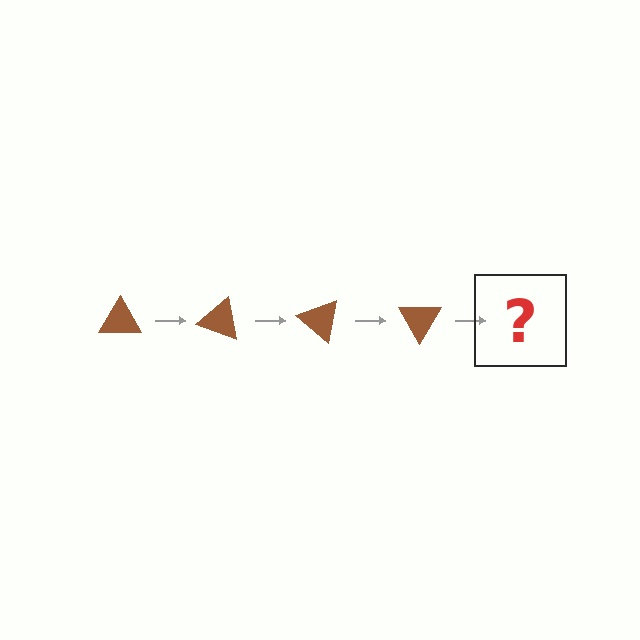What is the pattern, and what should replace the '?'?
The pattern is that the triangle rotates 20 degrees each step. The '?' should be a brown triangle rotated 80 degrees.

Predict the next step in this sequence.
The next step is a brown triangle rotated 80 degrees.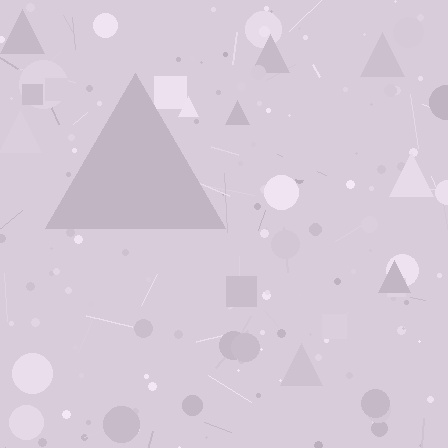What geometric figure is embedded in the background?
A triangle is embedded in the background.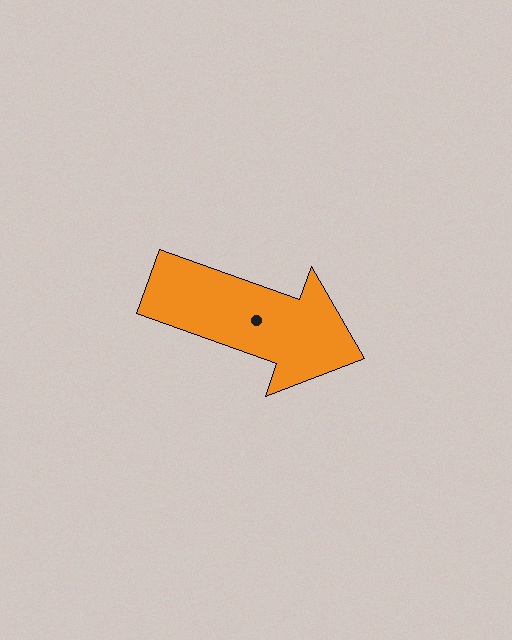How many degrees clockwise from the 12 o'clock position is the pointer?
Approximately 110 degrees.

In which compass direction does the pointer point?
East.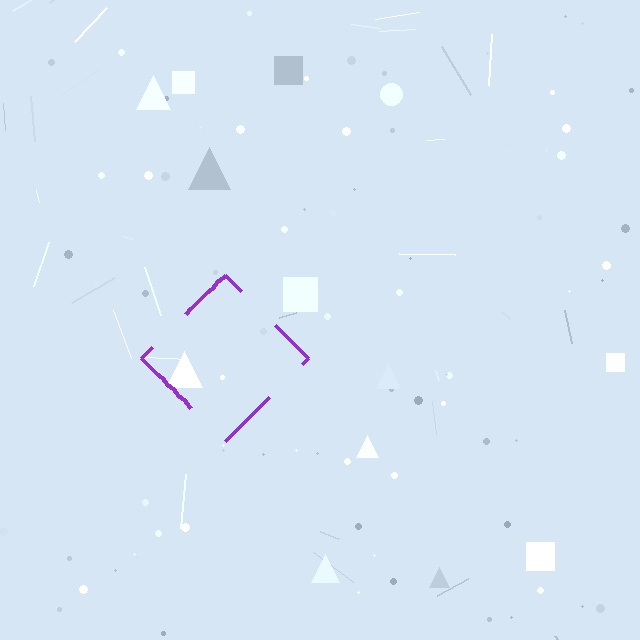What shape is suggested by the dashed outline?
The dashed outline suggests a diamond.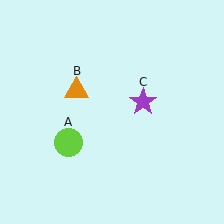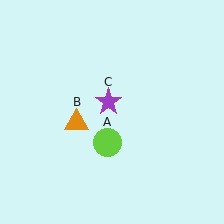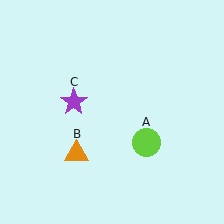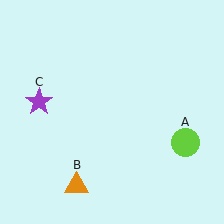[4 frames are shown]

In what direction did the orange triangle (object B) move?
The orange triangle (object B) moved down.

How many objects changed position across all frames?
3 objects changed position: lime circle (object A), orange triangle (object B), purple star (object C).